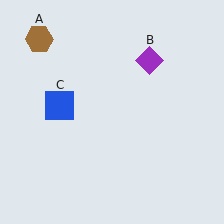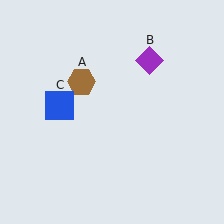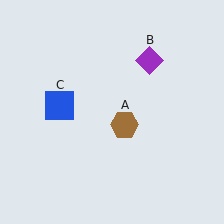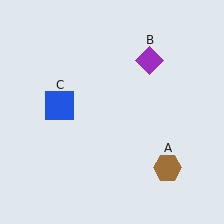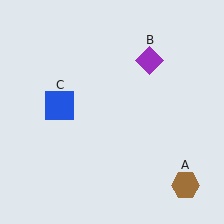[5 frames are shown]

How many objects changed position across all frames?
1 object changed position: brown hexagon (object A).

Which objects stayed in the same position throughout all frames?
Purple diamond (object B) and blue square (object C) remained stationary.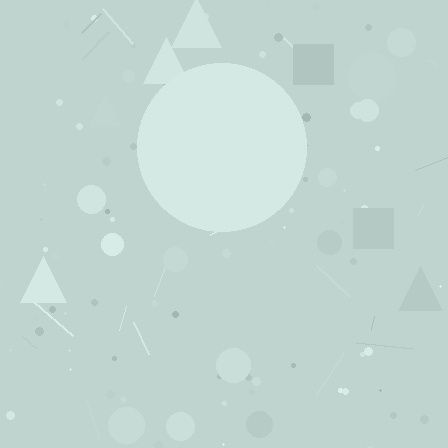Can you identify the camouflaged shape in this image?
The camouflaged shape is a circle.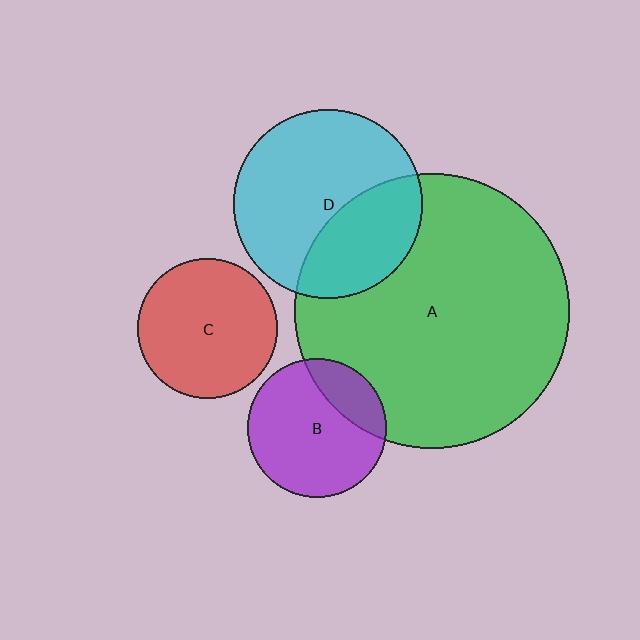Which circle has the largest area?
Circle A (green).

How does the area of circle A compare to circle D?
Approximately 2.1 times.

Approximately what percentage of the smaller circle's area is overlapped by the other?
Approximately 35%.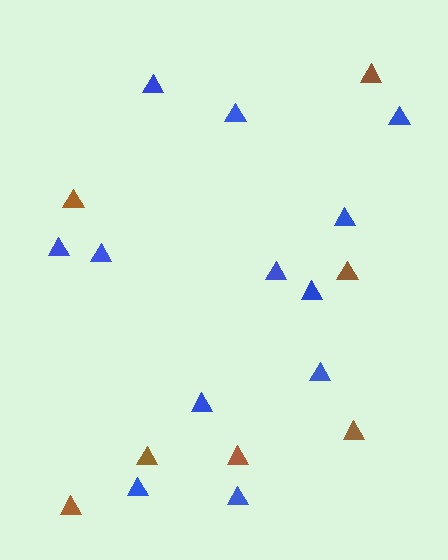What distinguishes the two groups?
There are 2 groups: one group of brown triangles (7) and one group of blue triangles (12).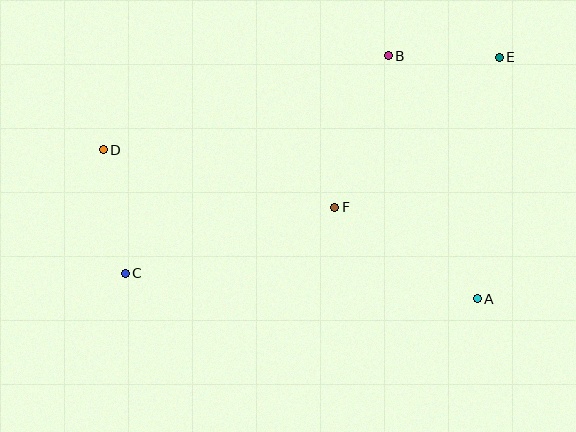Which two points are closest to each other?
Points B and E are closest to each other.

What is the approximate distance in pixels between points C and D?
The distance between C and D is approximately 125 pixels.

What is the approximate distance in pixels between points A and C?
The distance between A and C is approximately 353 pixels.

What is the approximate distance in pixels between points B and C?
The distance between B and C is approximately 341 pixels.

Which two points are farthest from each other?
Points C and E are farthest from each other.